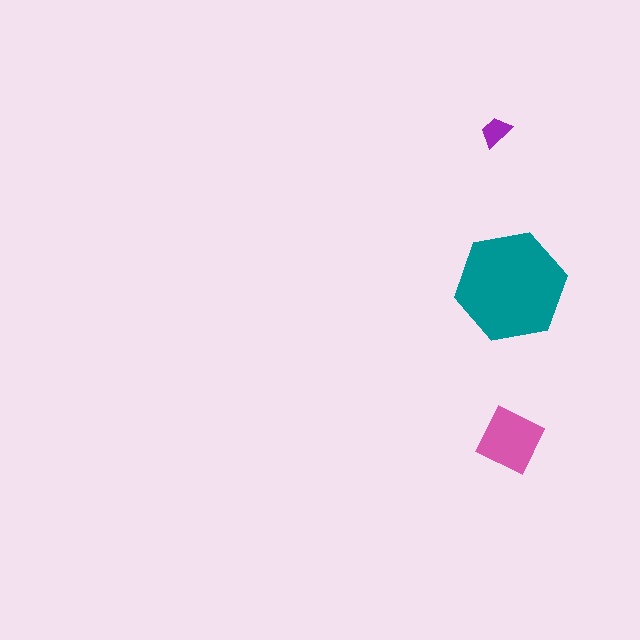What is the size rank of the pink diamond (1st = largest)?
2nd.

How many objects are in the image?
There are 3 objects in the image.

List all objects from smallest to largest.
The purple trapezoid, the pink diamond, the teal hexagon.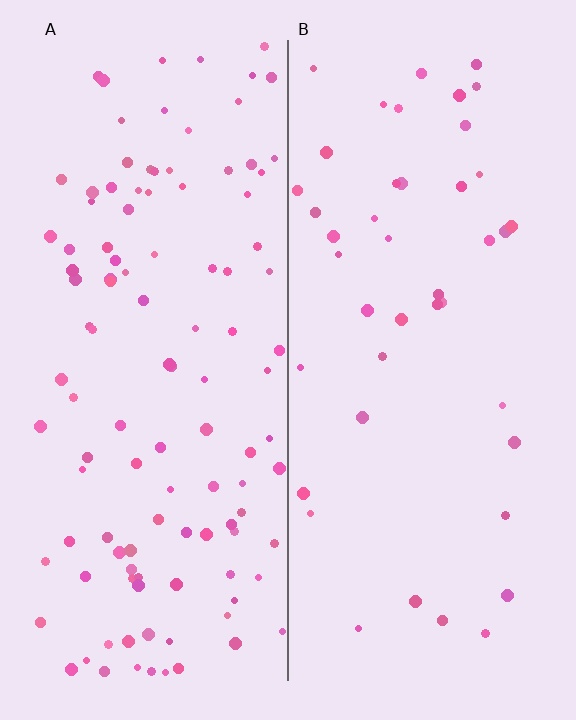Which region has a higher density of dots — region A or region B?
A (the left).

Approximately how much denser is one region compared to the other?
Approximately 2.6× — region A over region B.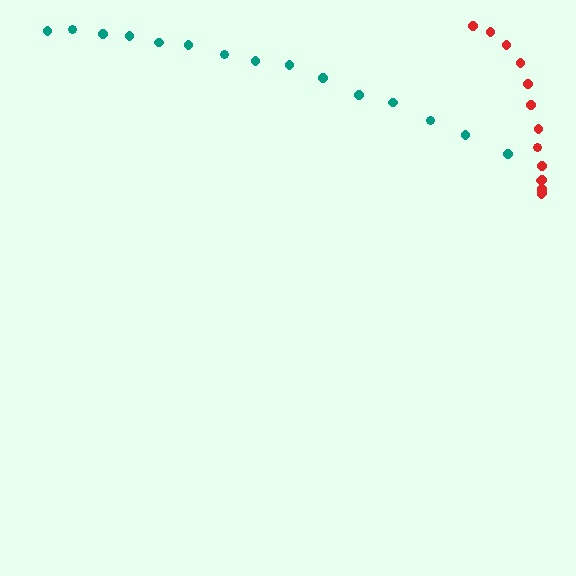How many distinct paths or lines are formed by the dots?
There are 2 distinct paths.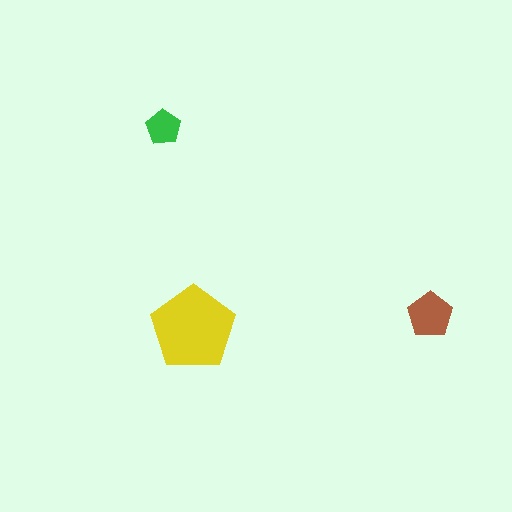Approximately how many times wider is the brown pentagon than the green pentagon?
About 1.5 times wider.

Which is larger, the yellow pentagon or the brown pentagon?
The yellow one.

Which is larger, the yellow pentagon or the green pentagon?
The yellow one.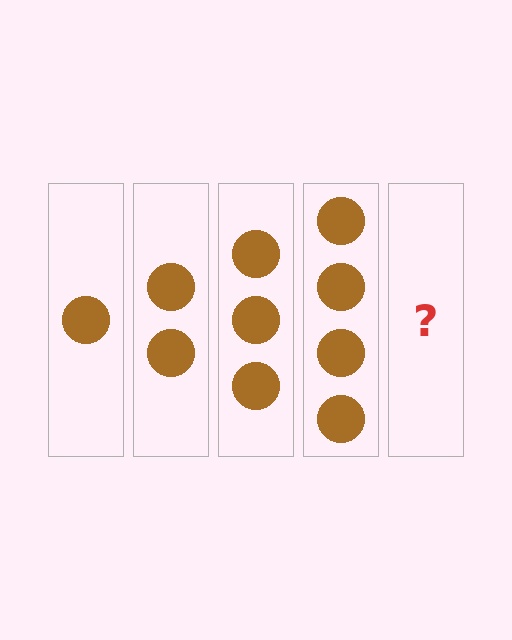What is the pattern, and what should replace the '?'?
The pattern is that each step adds one more circle. The '?' should be 5 circles.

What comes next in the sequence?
The next element should be 5 circles.